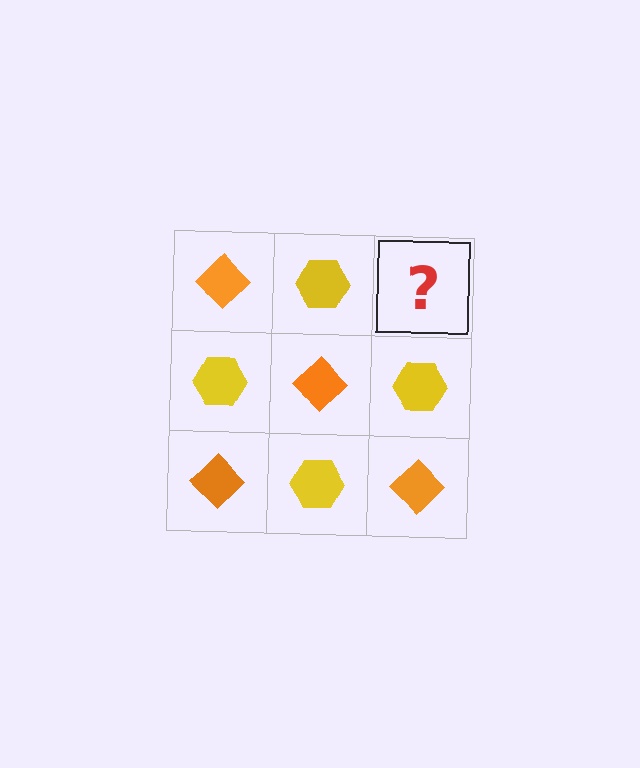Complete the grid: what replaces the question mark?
The question mark should be replaced with an orange diamond.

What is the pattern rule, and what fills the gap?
The rule is that it alternates orange diamond and yellow hexagon in a checkerboard pattern. The gap should be filled with an orange diamond.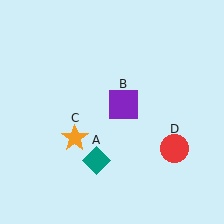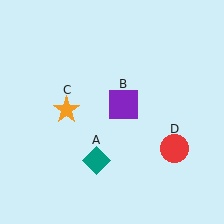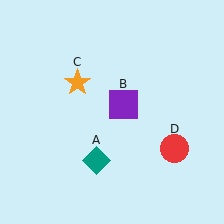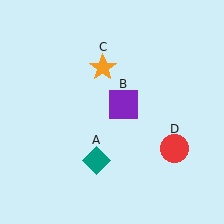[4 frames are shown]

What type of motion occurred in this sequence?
The orange star (object C) rotated clockwise around the center of the scene.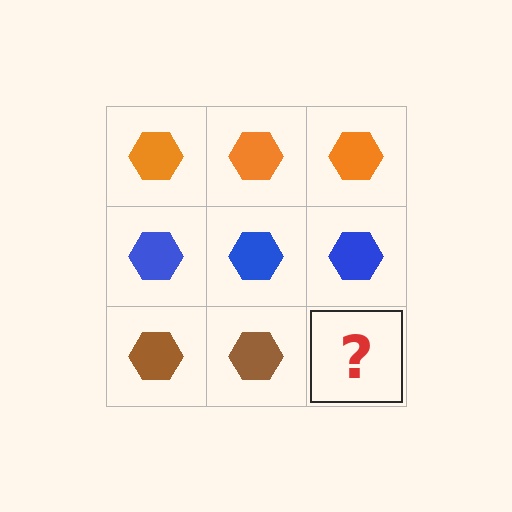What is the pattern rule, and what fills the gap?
The rule is that each row has a consistent color. The gap should be filled with a brown hexagon.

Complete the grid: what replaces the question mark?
The question mark should be replaced with a brown hexagon.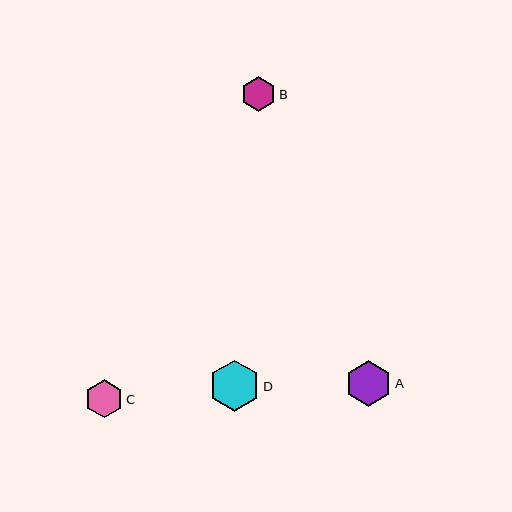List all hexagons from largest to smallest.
From largest to smallest: D, A, C, B.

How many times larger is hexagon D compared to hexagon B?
Hexagon D is approximately 1.5 times the size of hexagon B.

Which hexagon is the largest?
Hexagon D is the largest with a size of approximately 51 pixels.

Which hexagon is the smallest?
Hexagon B is the smallest with a size of approximately 34 pixels.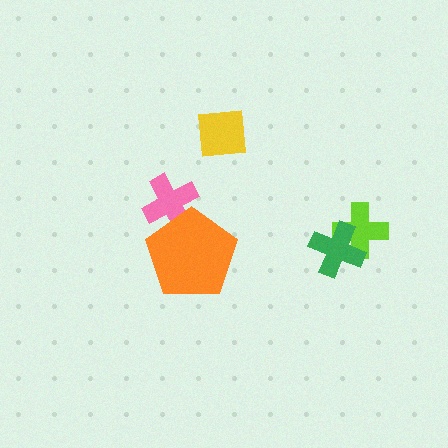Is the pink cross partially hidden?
Yes, it is partially covered by another shape.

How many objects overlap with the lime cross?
1 object overlaps with the lime cross.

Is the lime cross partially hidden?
Yes, it is partially covered by another shape.